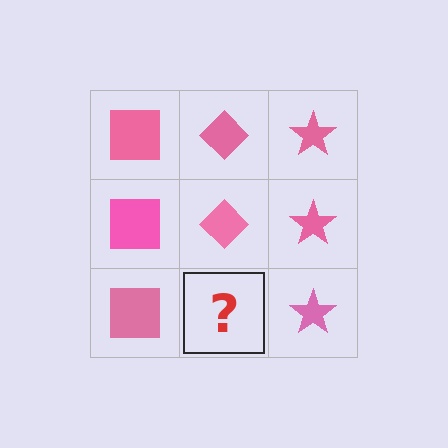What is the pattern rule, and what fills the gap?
The rule is that each column has a consistent shape. The gap should be filled with a pink diamond.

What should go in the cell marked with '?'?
The missing cell should contain a pink diamond.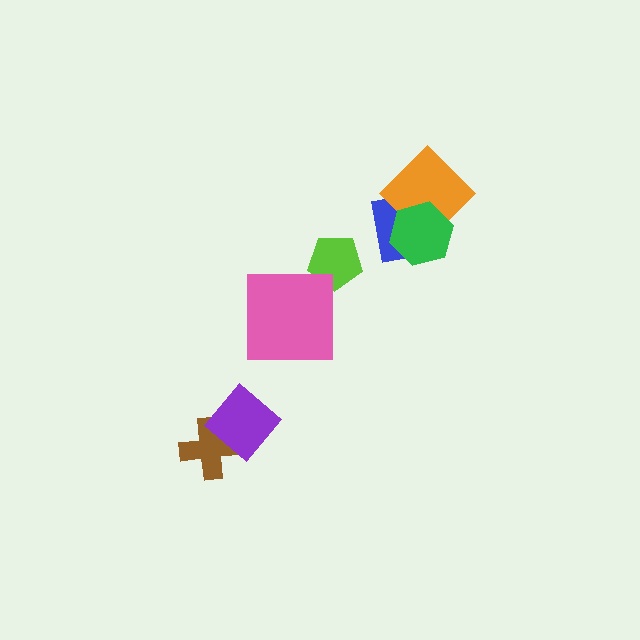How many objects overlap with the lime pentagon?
0 objects overlap with the lime pentagon.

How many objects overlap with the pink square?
0 objects overlap with the pink square.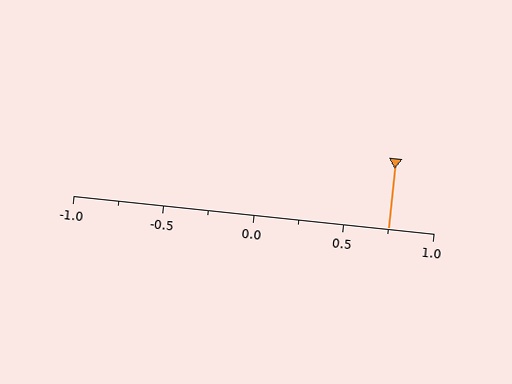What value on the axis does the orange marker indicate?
The marker indicates approximately 0.75.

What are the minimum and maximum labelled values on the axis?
The axis runs from -1.0 to 1.0.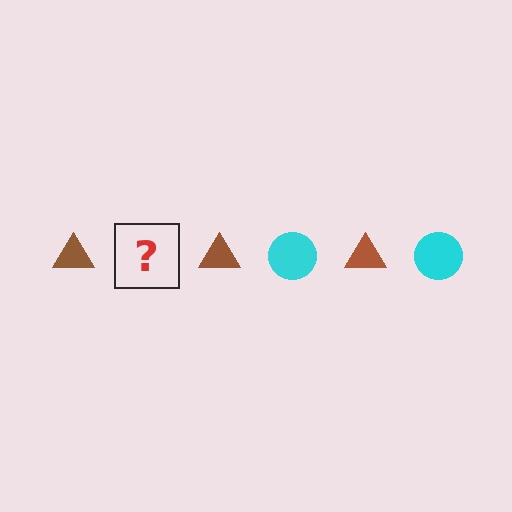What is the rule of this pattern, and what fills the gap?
The rule is that the pattern alternates between brown triangle and cyan circle. The gap should be filled with a cyan circle.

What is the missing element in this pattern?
The missing element is a cyan circle.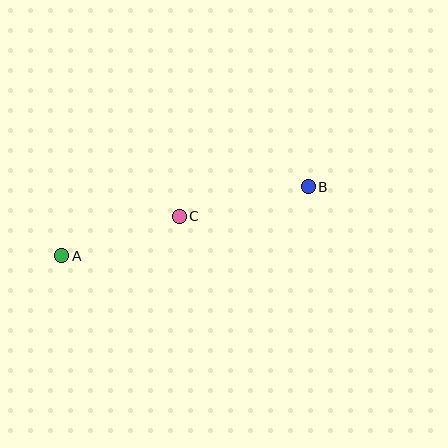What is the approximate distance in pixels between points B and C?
The distance between B and C is approximately 133 pixels.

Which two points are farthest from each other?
Points A and B are farthest from each other.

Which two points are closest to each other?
Points A and C are closest to each other.